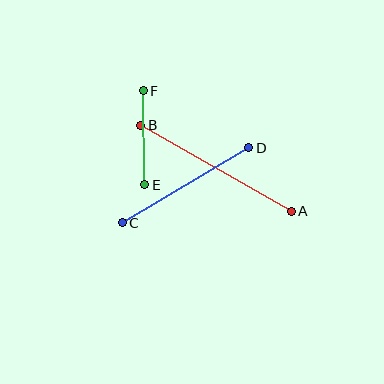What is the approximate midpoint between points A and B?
The midpoint is at approximately (216, 168) pixels.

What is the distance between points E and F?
The distance is approximately 94 pixels.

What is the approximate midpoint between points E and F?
The midpoint is at approximately (144, 138) pixels.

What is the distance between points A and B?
The distance is approximately 173 pixels.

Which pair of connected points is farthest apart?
Points A and B are farthest apart.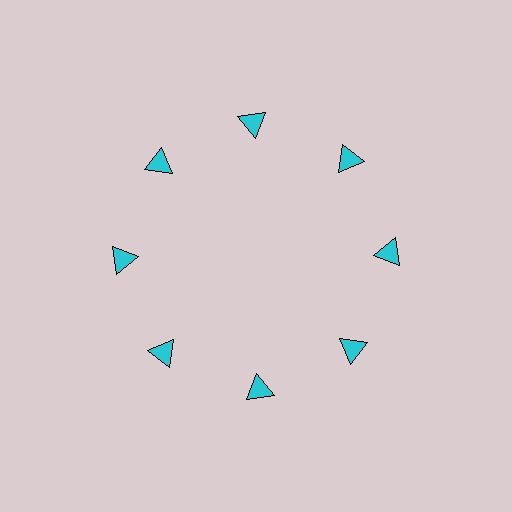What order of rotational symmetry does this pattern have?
This pattern has 8-fold rotational symmetry.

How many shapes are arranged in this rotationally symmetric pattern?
There are 8 shapes, arranged in 8 groups of 1.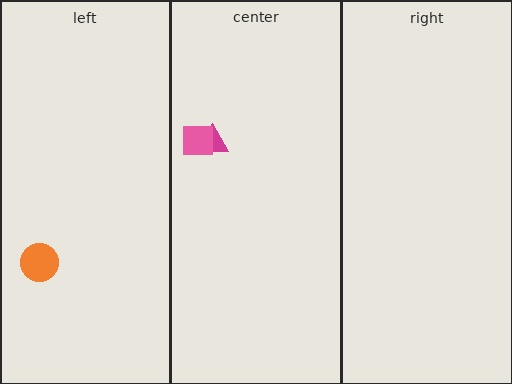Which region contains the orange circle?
The left region.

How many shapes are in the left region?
1.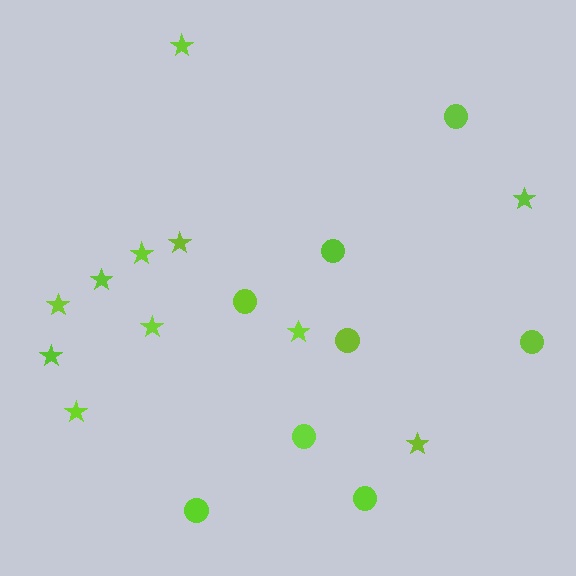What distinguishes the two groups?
There are 2 groups: one group of stars (11) and one group of circles (8).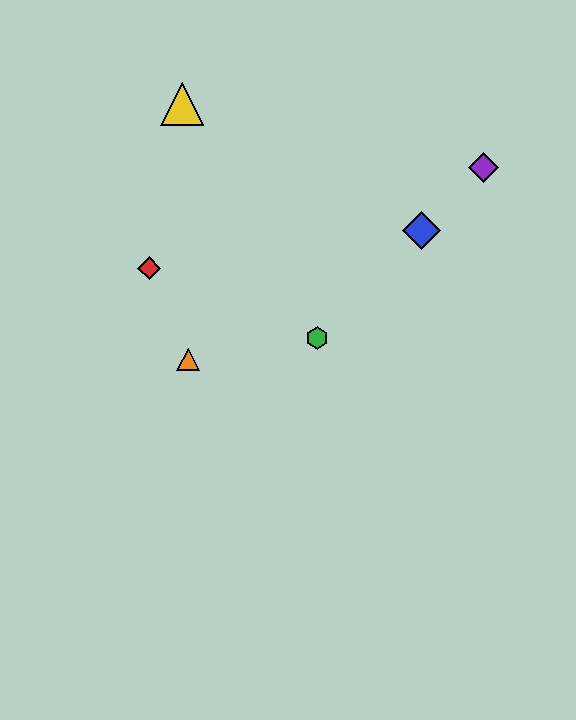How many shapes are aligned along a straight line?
3 shapes (the blue diamond, the green hexagon, the purple diamond) are aligned along a straight line.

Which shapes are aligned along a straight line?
The blue diamond, the green hexagon, the purple diamond are aligned along a straight line.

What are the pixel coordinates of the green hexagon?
The green hexagon is at (317, 338).